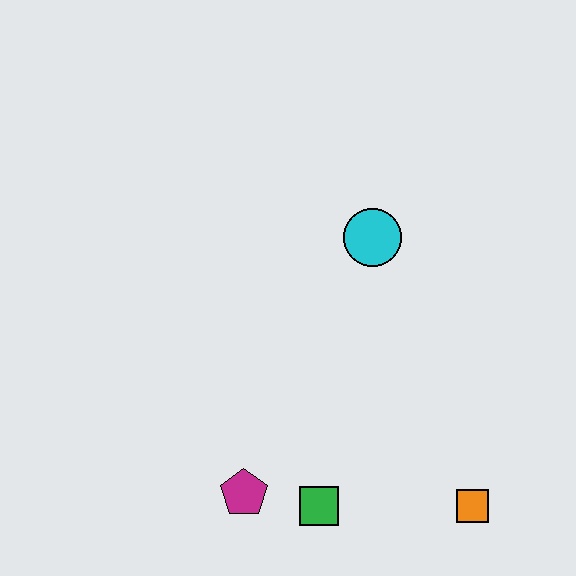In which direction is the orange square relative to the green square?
The orange square is to the right of the green square.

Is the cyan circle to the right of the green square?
Yes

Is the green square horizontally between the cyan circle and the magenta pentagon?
Yes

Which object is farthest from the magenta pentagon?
The cyan circle is farthest from the magenta pentagon.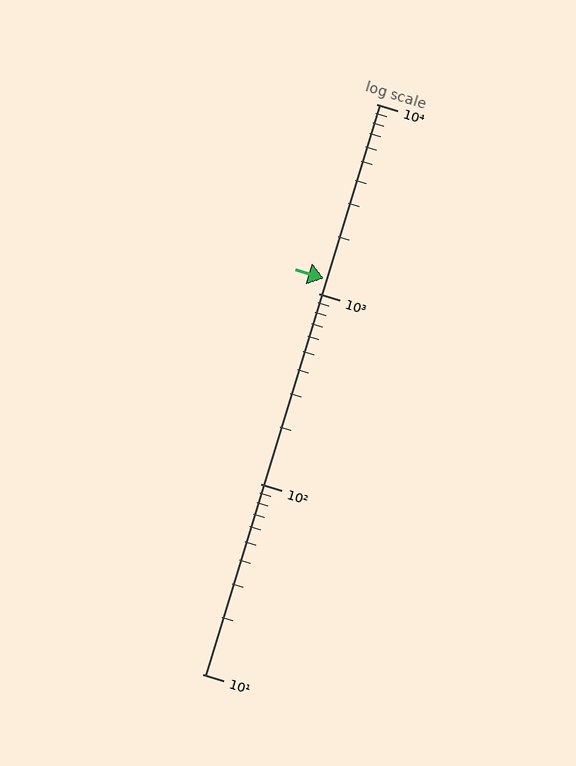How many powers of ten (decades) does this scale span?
The scale spans 3 decades, from 10 to 10000.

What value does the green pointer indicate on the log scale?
The pointer indicates approximately 1200.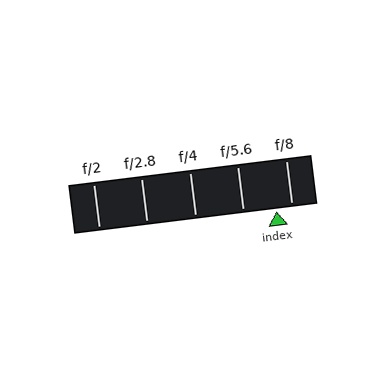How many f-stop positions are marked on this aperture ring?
There are 5 f-stop positions marked.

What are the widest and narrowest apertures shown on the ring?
The widest aperture shown is f/2 and the narrowest is f/8.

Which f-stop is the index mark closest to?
The index mark is closest to f/8.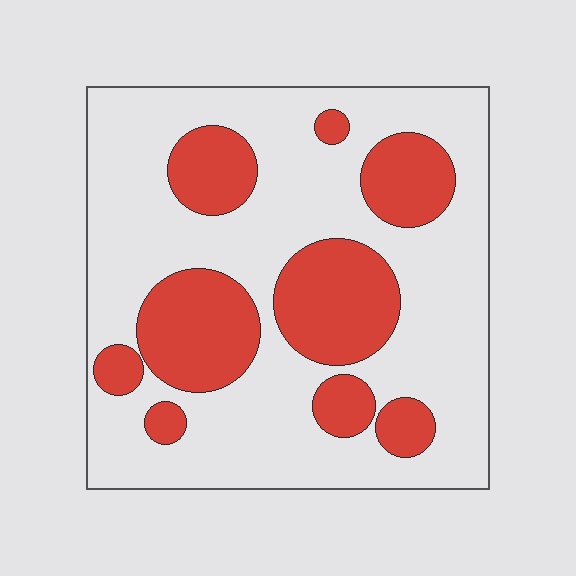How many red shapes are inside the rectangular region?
9.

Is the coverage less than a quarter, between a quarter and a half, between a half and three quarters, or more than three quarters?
Between a quarter and a half.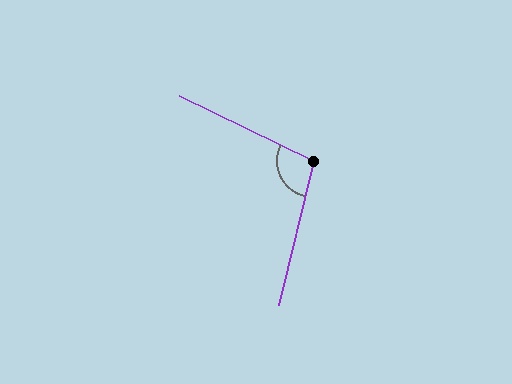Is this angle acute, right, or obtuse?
It is obtuse.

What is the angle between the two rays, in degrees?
Approximately 102 degrees.